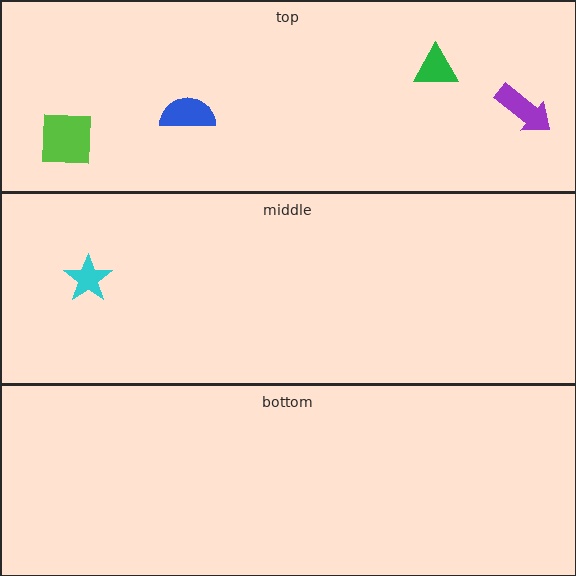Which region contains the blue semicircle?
The top region.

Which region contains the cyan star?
The middle region.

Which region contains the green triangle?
The top region.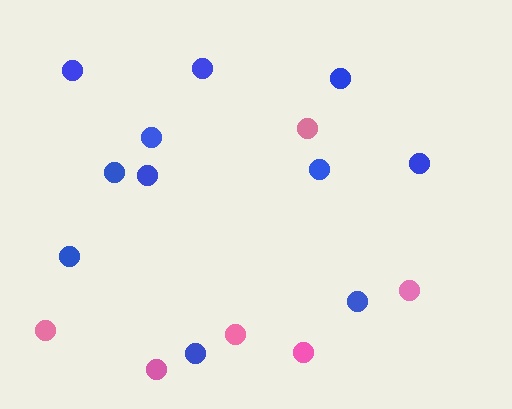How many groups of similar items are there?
There are 2 groups: one group of pink circles (6) and one group of blue circles (11).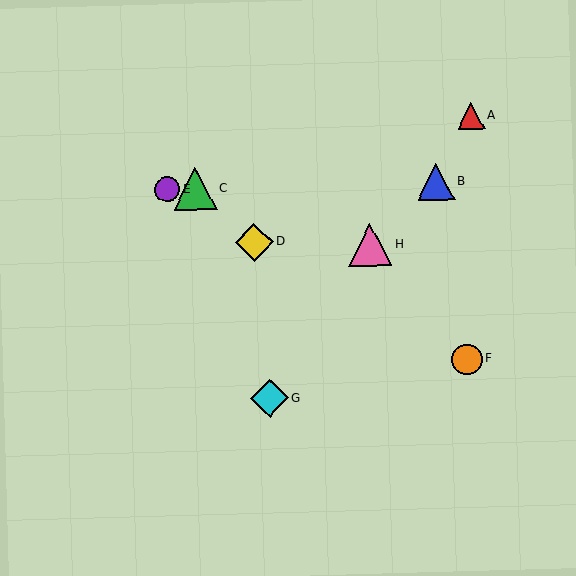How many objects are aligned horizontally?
3 objects (B, C, E) are aligned horizontally.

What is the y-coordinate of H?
Object H is at y≈245.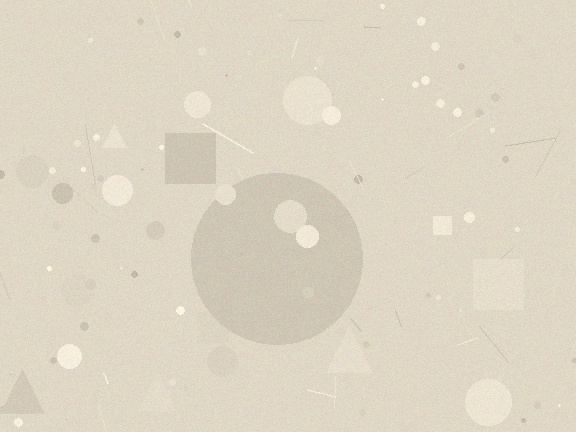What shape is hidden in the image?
A circle is hidden in the image.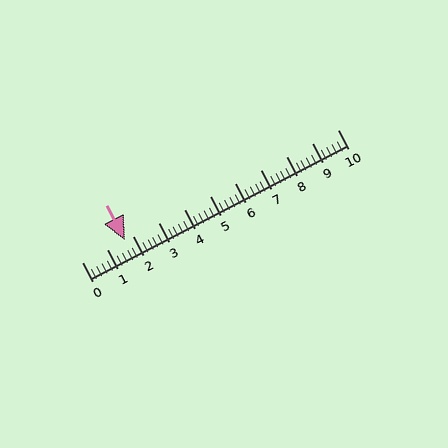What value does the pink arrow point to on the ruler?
The pink arrow points to approximately 1.7.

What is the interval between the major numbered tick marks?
The major tick marks are spaced 1 units apart.